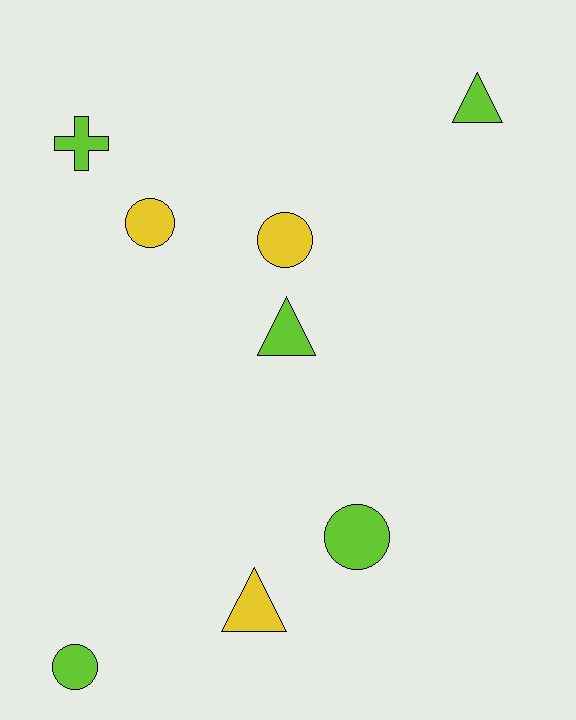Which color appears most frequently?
Lime, with 5 objects.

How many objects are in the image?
There are 8 objects.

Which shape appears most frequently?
Circle, with 4 objects.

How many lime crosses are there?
There is 1 lime cross.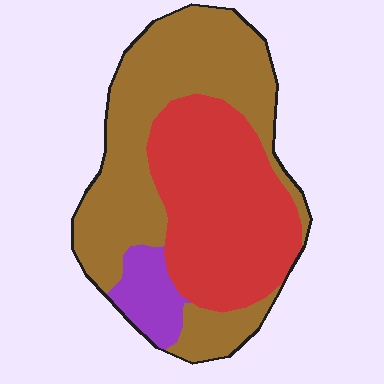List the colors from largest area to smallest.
From largest to smallest: brown, red, purple.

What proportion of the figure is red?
Red takes up between a third and a half of the figure.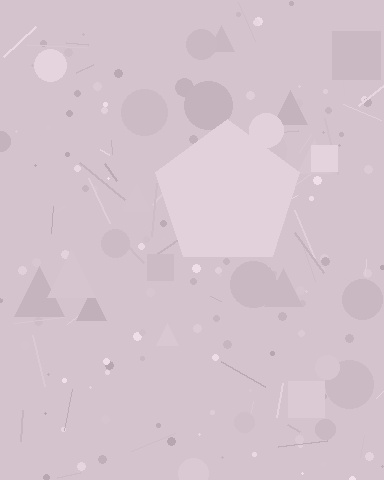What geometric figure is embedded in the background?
A pentagon is embedded in the background.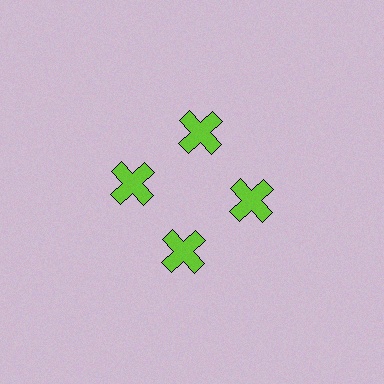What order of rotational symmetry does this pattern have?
This pattern has 4-fold rotational symmetry.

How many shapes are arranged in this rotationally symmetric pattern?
There are 4 shapes, arranged in 4 groups of 1.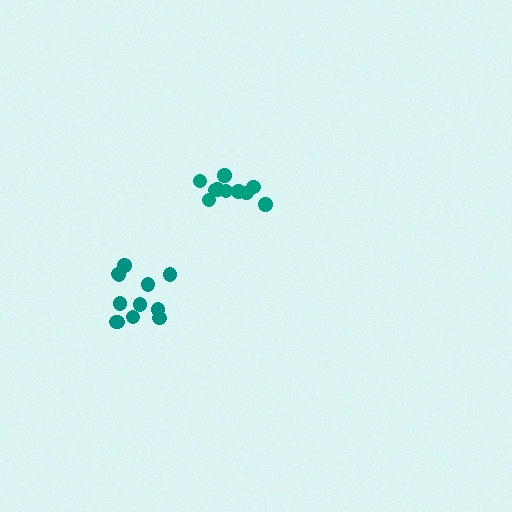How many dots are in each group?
Group 1: 12 dots, Group 2: 10 dots (22 total).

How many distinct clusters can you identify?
There are 2 distinct clusters.